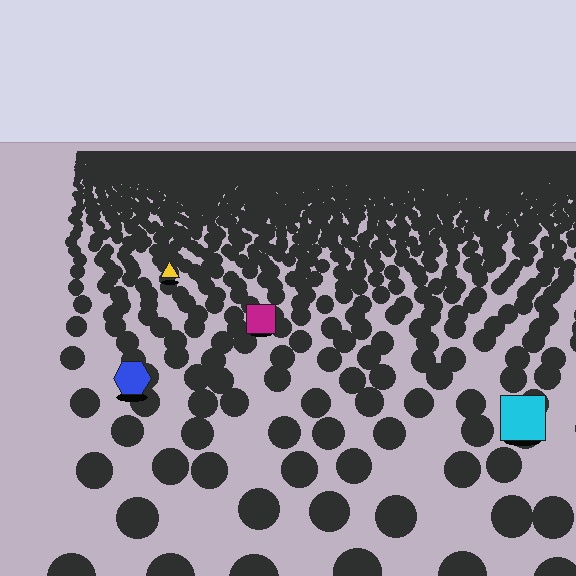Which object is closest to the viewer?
The cyan square is closest. The texture marks near it are larger and more spread out.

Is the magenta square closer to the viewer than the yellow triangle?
Yes. The magenta square is closer — you can tell from the texture gradient: the ground texture is coarser near it.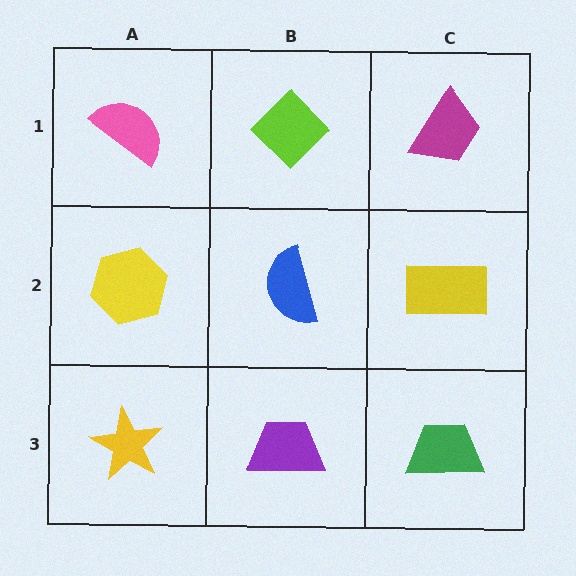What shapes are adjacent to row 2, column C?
A magenta trapezoid (row 1, column C), a green trapezoid (row 3, column C), a blue semicircle (row 2, column B).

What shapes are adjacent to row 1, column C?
A yellow rectangle (row 2, column C), a lime diamond (row 1, column B).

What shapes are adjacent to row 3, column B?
A blue semicircle (row 2, column B), a yellow star (row 3, column A), a green trapezoid (row 3, column C).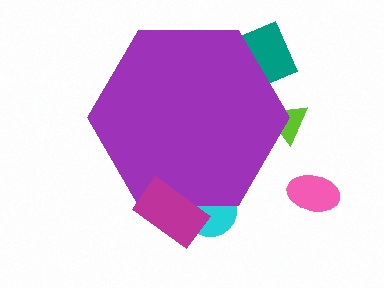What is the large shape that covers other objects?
A purple hexagon.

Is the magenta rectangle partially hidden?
No, the magenta rectangle is fully visible.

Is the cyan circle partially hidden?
Yes, the cyan circle is partially hidden behind the purple hexagon.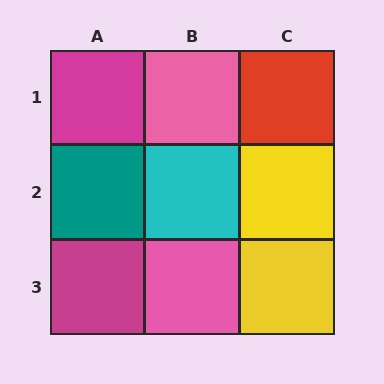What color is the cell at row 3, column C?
Yellow.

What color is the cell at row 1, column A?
Magenta.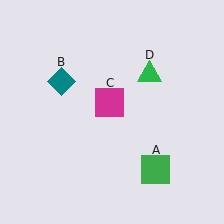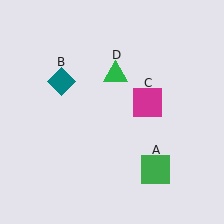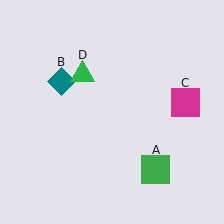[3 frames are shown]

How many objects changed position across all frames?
2 objects changed position: magenta square (object C), green triangle (object D).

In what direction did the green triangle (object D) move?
The green triangle (object D) moved left.